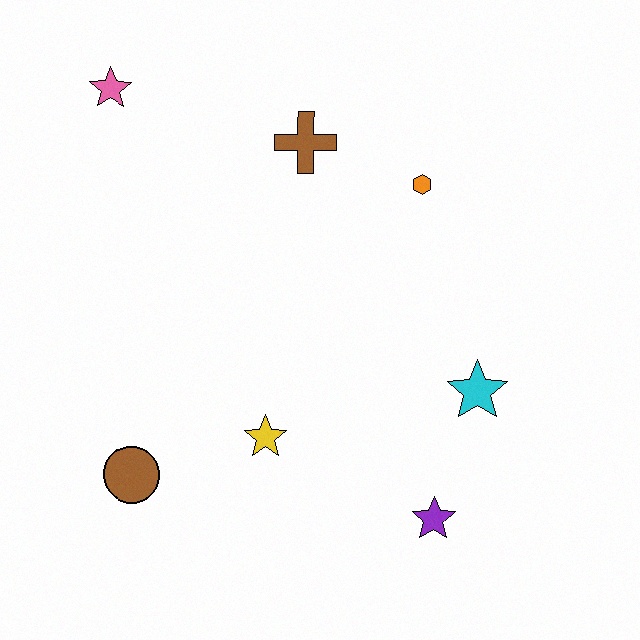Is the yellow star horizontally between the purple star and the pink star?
Yes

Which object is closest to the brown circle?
The yellow star is closest to the brown circle.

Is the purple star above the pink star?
No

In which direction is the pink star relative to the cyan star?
The pink star is to the left of the cyan star.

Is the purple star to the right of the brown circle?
Yes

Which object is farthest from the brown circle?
The orange hexagon is farthest from the brown circle.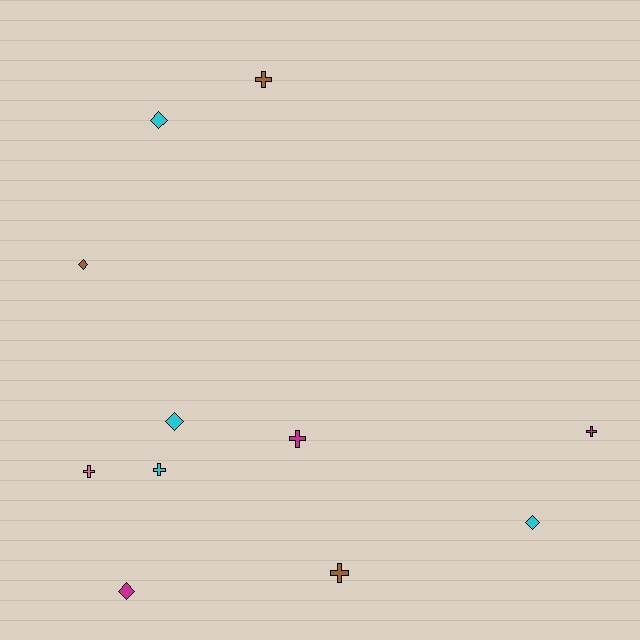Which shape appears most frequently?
Cross, with 6 objects.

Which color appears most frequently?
Cyan, with 4 objects.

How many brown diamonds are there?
There is 1 brown diamond.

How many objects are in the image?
There are 11 objects.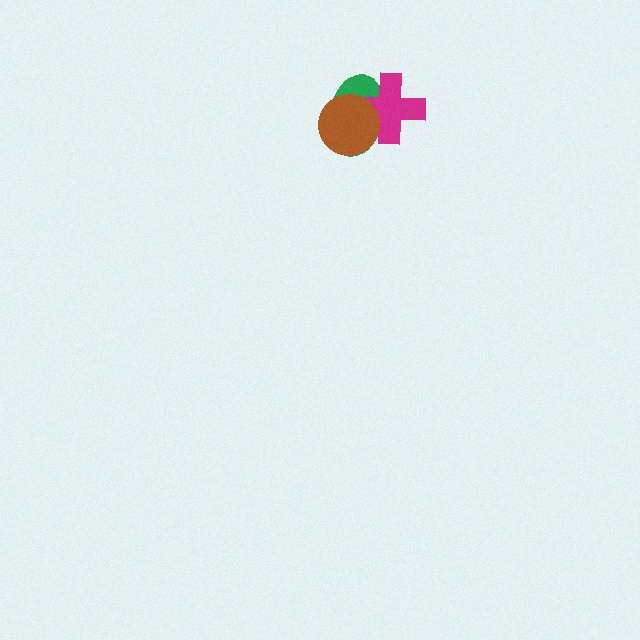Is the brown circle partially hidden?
No, no other shape covers it.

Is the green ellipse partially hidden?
Yes, it is partially covered by another shape.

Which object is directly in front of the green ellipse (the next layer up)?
The magenta cross is directly in front of the green ellipse.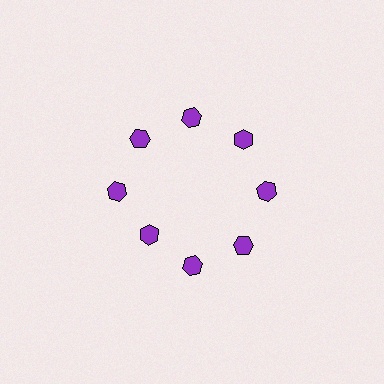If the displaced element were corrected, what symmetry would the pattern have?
It would have 8-fold rotational symmetry — the pattern would map onto itself every 45 degrees.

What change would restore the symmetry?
The symmetry would be restored by moving it outward, back onto the ring so that all 8 hexagons sit at equal angles and equal distance from the center.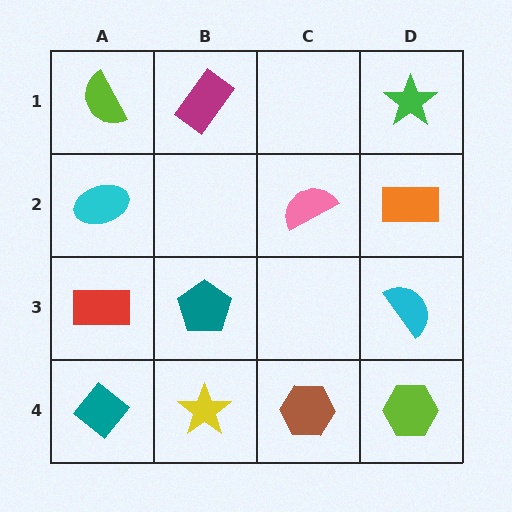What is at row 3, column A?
A red rectangle.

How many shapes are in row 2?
3 shapes.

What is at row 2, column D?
An orange rectangle.